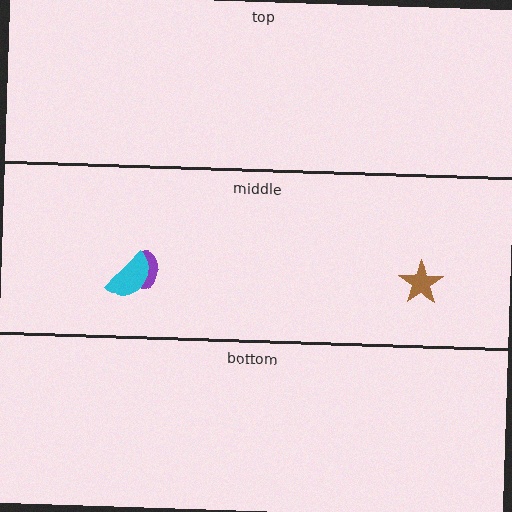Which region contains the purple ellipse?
The middle region.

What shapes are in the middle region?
The purple ellipse, the cyan semicircle, the brown star.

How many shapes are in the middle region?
3.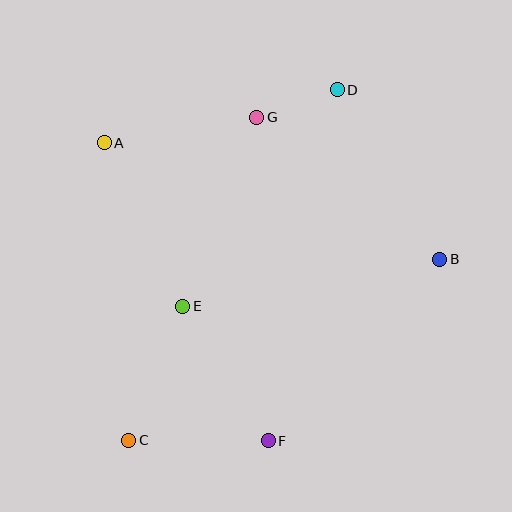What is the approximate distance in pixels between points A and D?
The distance between A and D is approximately 239 pixels.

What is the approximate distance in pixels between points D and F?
The distance between D and F is approximately 358 pixels.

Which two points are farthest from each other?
Points C and D are farthest from each other.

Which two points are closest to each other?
Points D and G are closest to each other.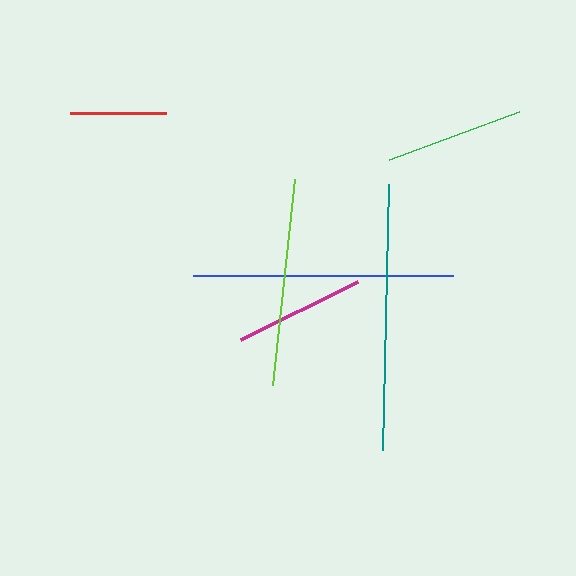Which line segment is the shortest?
The red line is the shortest at approximately 96 pixels.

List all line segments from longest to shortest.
From longest to shortest: teal, blue, lime, green, magenta, red.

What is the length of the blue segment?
The blue segment is approximately 260 pixels long.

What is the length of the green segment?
The green segment is approximately 138 pixels long.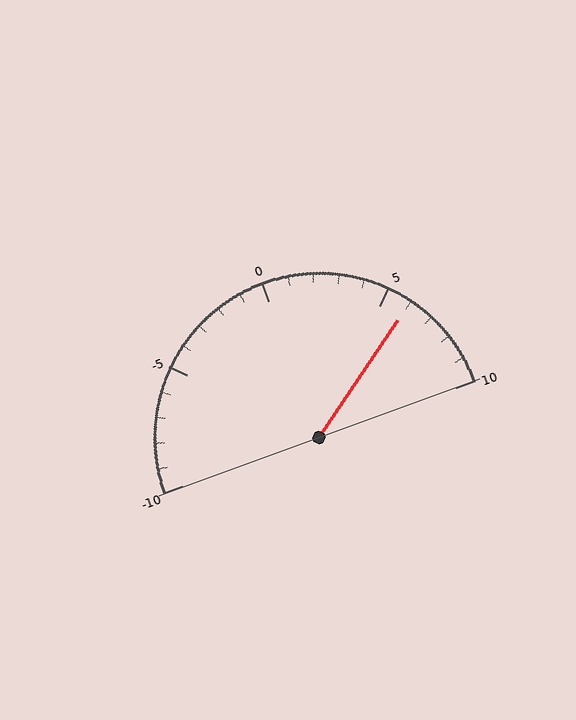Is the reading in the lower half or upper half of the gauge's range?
The reading is in the upper half of the range (-10 to 10).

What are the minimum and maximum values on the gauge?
The gauge ranges from -10 to 10.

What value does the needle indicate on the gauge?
The needle indicates approximately 6.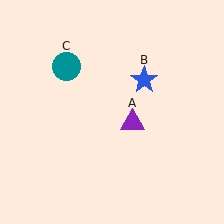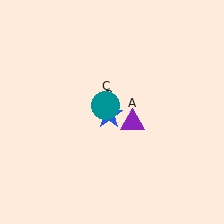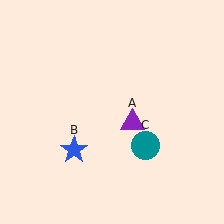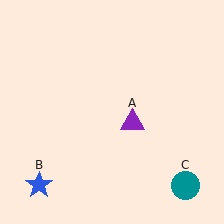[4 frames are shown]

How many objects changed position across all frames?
2 objects changed position: blue star (object B), teal circle (object C).